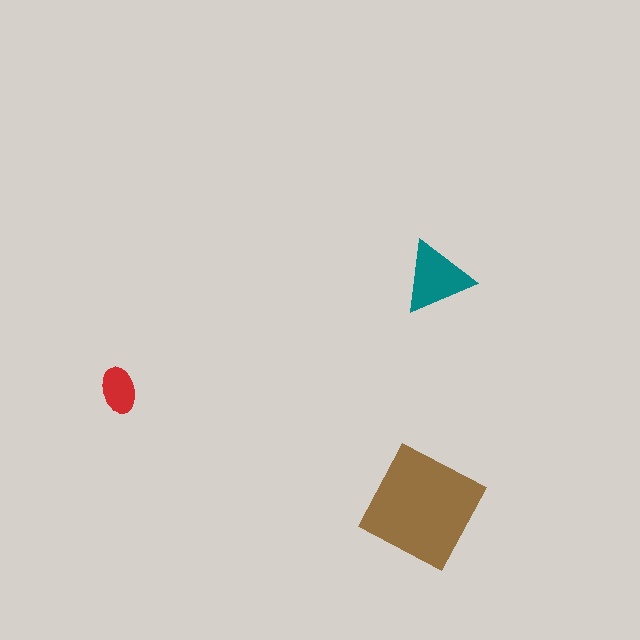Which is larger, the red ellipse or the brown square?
The brown square.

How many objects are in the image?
There are 3 objects in the image.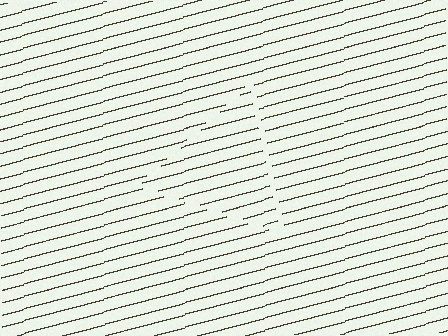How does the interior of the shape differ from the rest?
The interior of the shape contains the same grating, shifted by half a period — the contour is defined by the phase discontinuity where line-ends from the inner and outer gratings abut.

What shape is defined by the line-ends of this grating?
An illusory triangle. The interior of the shape contains the same grating, shifted by half a period — the contour is defined by the phase discontinuity where line-ends from the inner and outer gratings abut.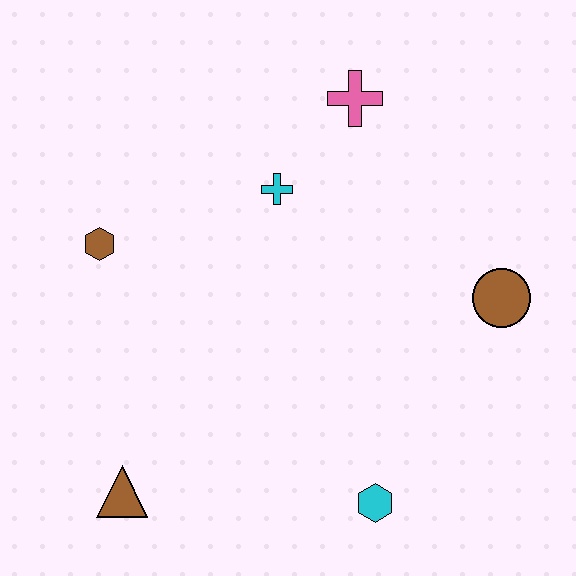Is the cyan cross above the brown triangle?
Yes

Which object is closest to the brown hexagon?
The cyan cross is closest to the brown hexagon.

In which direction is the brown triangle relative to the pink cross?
The brown triangle is below the pink cross.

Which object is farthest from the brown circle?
The brown triangle is farthest from the brown circle.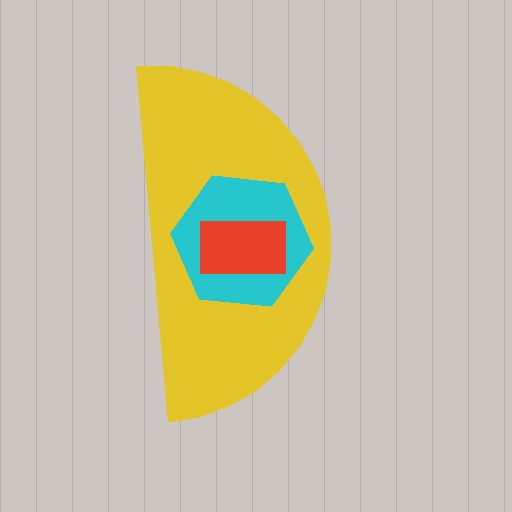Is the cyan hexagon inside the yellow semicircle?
Yes.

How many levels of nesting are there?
3.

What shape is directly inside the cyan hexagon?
The red rectangle.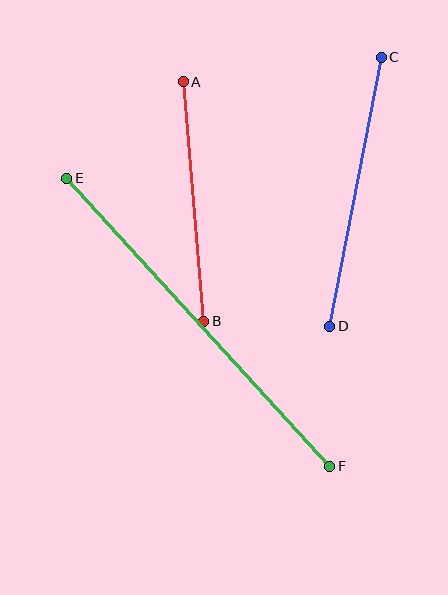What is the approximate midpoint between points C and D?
The midpoint is at approximately (356, 192) pixels.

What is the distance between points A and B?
The distance is approximately 240 pixels.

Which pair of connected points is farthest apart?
Points E and F are farthest apart.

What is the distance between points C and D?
The distance is approximately 274 pixels.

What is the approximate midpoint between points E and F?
The midpoint is at approximately (198, 322) pixels.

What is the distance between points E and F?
The distance is approximately 390 pixels.